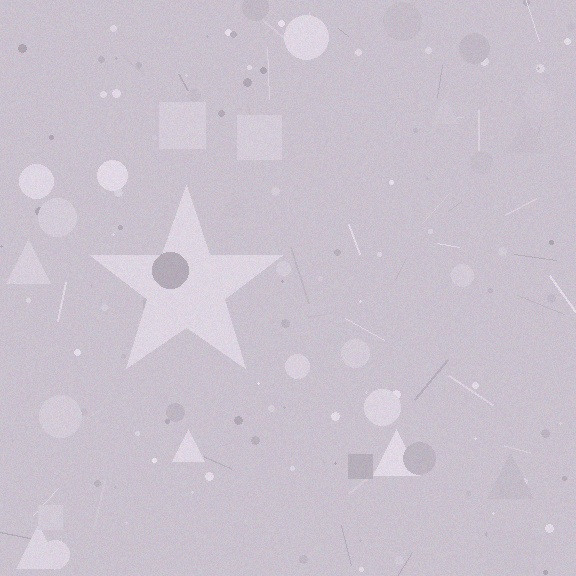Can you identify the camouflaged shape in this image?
The camouflaged shape is a star.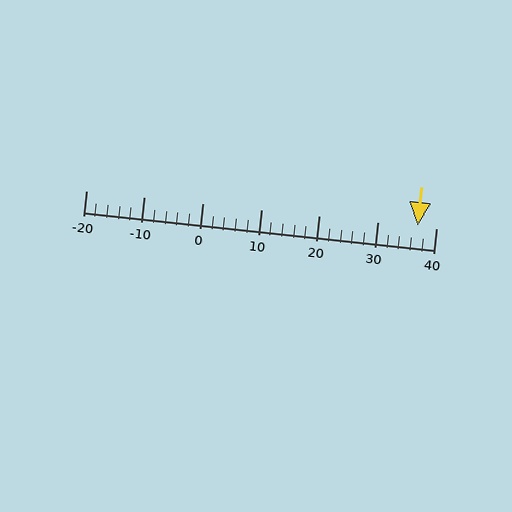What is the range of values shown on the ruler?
The ruler shows values from -20 to 40.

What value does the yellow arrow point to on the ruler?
The yellow arrow points to approximately 37.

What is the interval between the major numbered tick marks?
The major tick marks are spaced 10 units apart.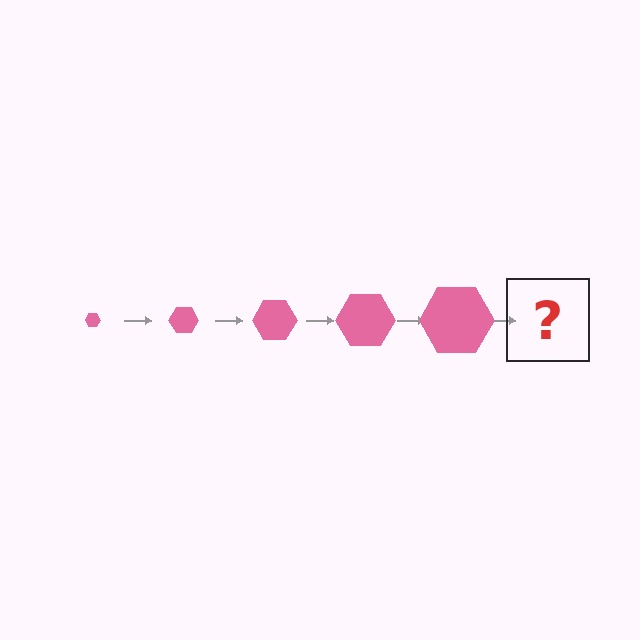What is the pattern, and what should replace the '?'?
The pattern is that the hexagon gets progressively larger each step. The '?' should be a pink hexagon, larger than the previous one.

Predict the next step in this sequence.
The next step is a pink hexagon, larger than the previous one.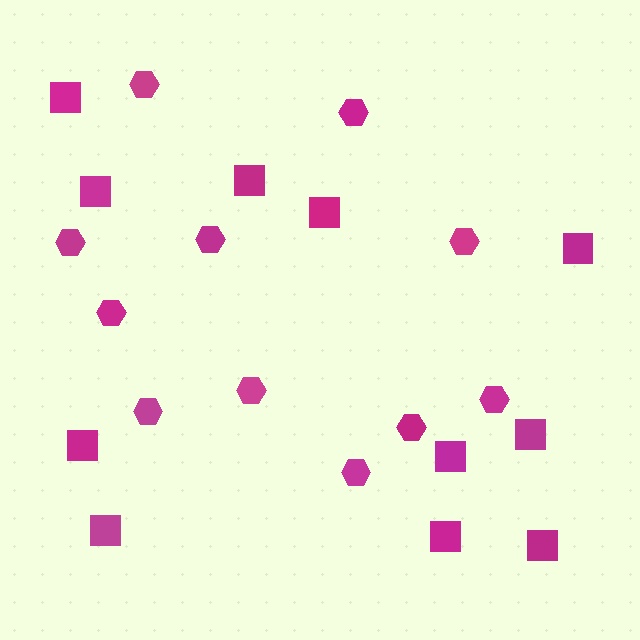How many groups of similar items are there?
There are 2 groups: one group of hexagons (11) and one group of squares (11).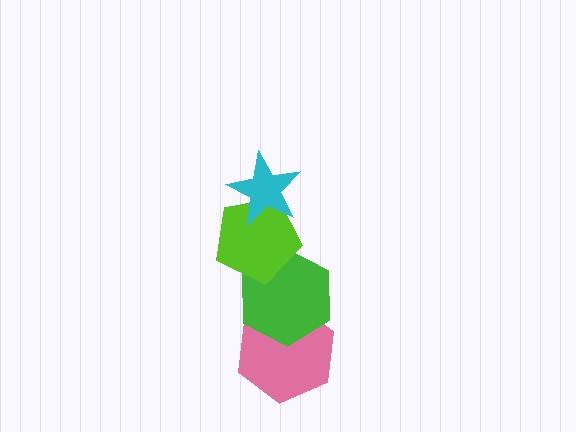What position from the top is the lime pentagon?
The lime pentagon is 2nd from the top.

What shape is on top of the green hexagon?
The lime pentagon is on top of the green hexagon.